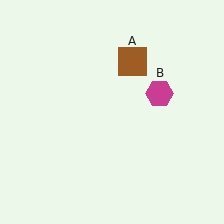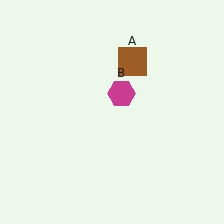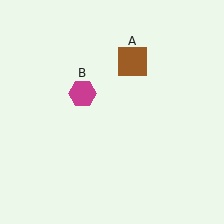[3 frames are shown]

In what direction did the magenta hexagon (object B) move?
The magenta hexagon (object B) moved left.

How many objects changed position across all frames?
1 object changed position: magenta hexagon (object B).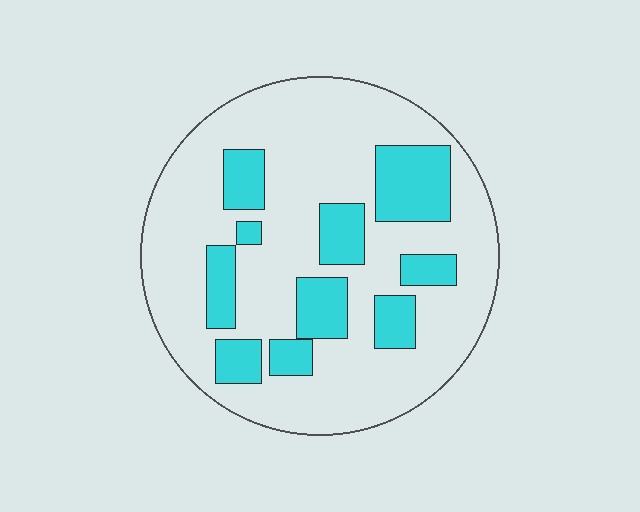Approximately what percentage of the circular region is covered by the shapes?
Approximately 25%.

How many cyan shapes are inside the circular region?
10.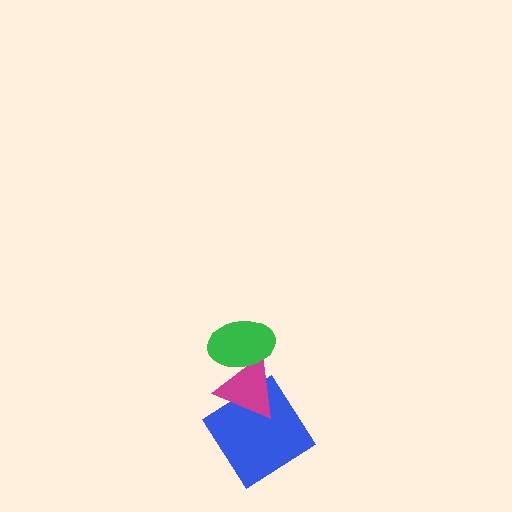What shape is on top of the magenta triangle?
The green ellipse is on top of the magenta triangle.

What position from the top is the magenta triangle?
The magenta triangle is 2nd from the top.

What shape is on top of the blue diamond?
The magenta triangle is on top of the blue diamond.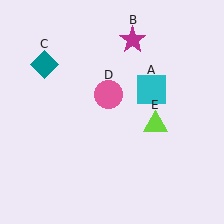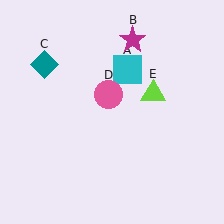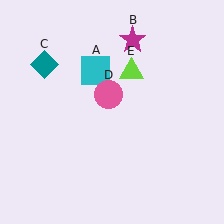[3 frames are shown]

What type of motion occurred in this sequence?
The cyan square (object A), lime triangle (object E) rotated counterclockwise around the center of the scene.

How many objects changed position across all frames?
2 objects changed position: cyan square (object A), lime triangle (object E).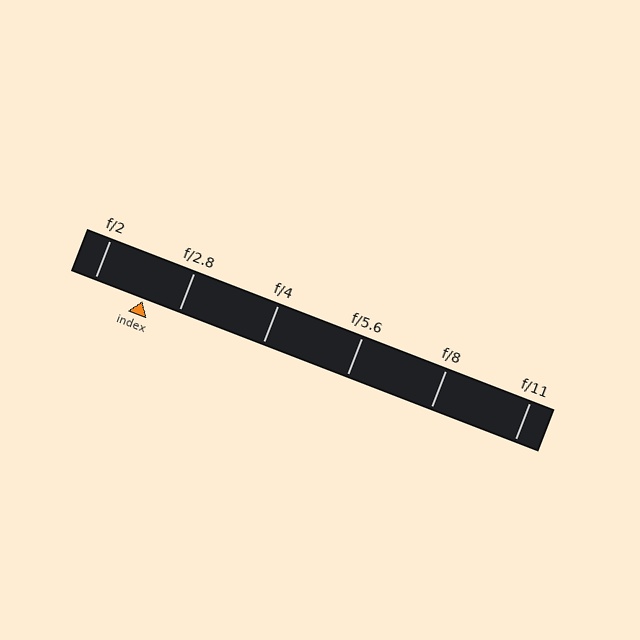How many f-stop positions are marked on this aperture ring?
There are 6 f-stop positions marked.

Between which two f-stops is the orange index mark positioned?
The index mark is between f/2 and f/2.8.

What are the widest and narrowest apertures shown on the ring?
The widest aperture shown is f/2 and the narrowest is f/11.